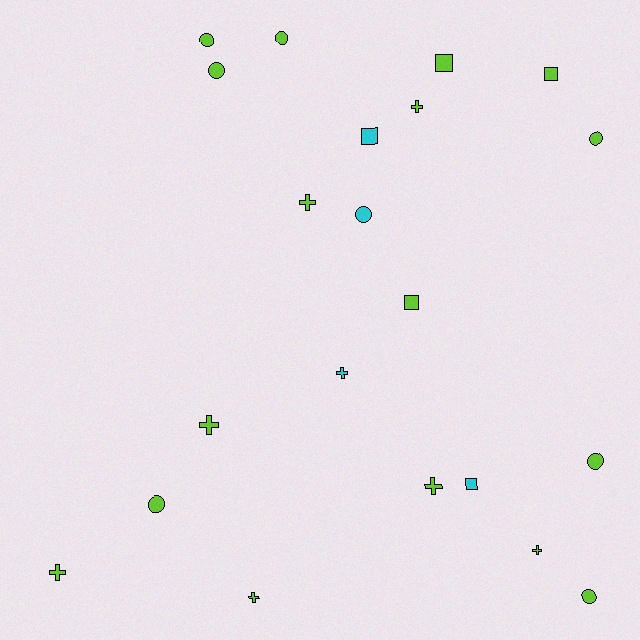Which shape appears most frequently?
Cross, with 8 objects.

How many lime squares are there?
There are 3 lime squares.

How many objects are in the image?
There are 21 objects.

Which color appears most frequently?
Lime, with 17 objects.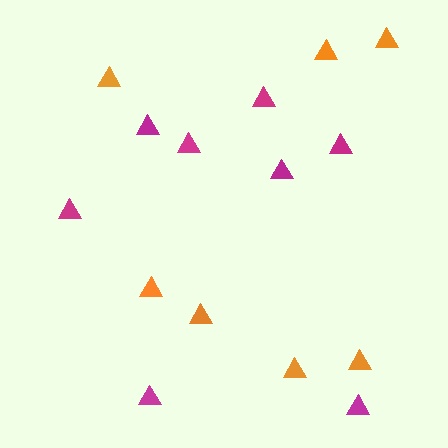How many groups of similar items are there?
There are 2 groups: one group of magenta triangles (8) and one group of orange triangles (7).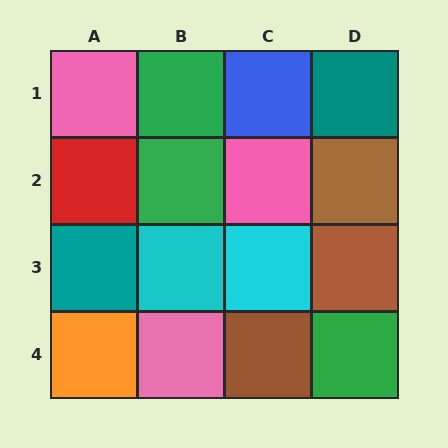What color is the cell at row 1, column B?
Green.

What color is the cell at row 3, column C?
Cyan.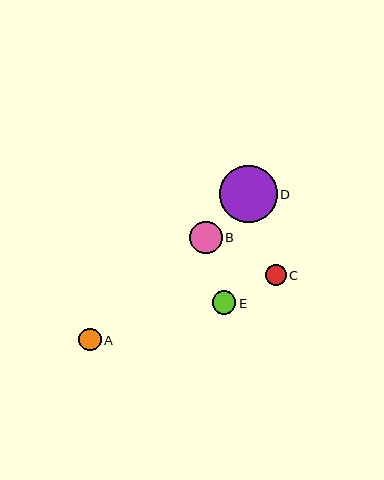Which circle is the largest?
Circle D is the largest with a size of approximately 57 pixels.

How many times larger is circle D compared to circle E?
Circle D is approximately 2.5 times the size of circle E.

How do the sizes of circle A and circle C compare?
Circle A and circle C are approximately the same size.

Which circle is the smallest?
Circle C is the smallest with a size of approximately 21 pixels.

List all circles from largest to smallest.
From largest to smallest: D, B, E, A, C.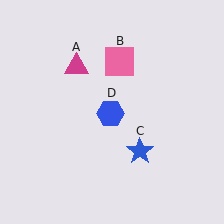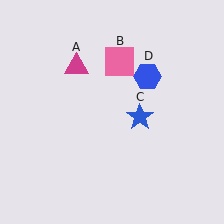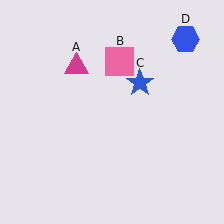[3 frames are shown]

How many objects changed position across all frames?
2 objects changed position: blue star (object C), blue hexagon (object D).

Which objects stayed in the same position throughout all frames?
Magenta triangle (object A) and pink square (object B) remained stationary.